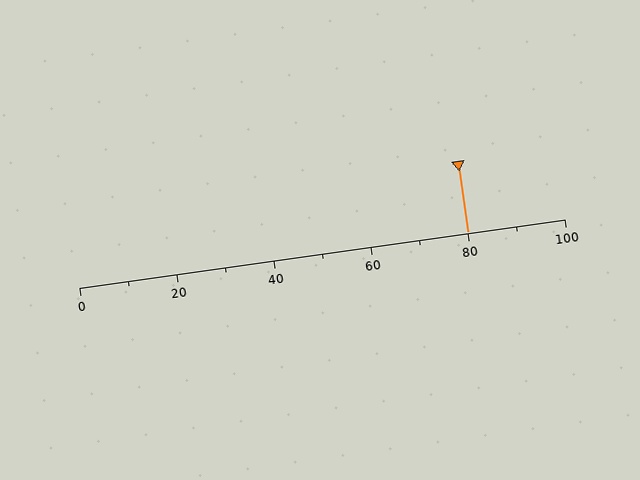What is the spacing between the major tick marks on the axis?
The major ticks are spaced 20 apart.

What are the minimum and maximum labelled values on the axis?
The axis runs from 0 to 100.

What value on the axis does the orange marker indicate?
The marker indicates approximately 80.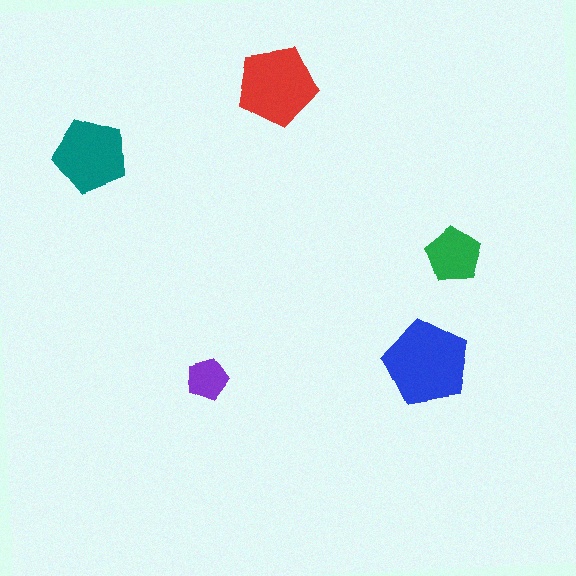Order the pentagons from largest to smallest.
the blue one, the red one, the teal one, the green one, the purple one.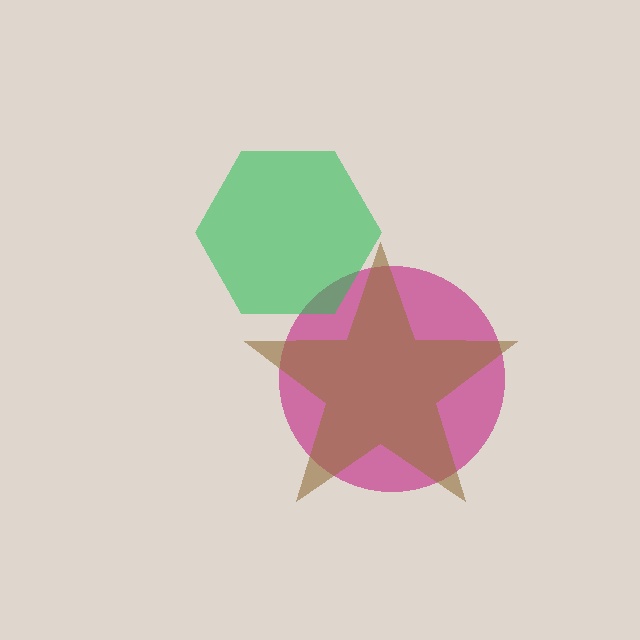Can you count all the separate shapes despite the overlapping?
Yes, there are 3 separate shapes.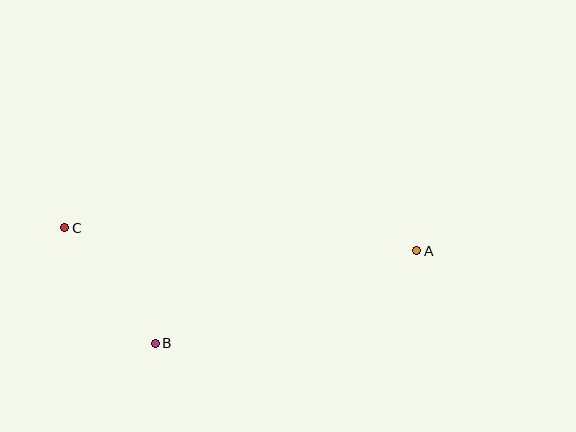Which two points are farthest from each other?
Points A and C are farthest from each other.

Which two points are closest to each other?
Points B and C are closest to each other.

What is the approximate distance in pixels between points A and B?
The distance between A and B is approximately 277 pixels.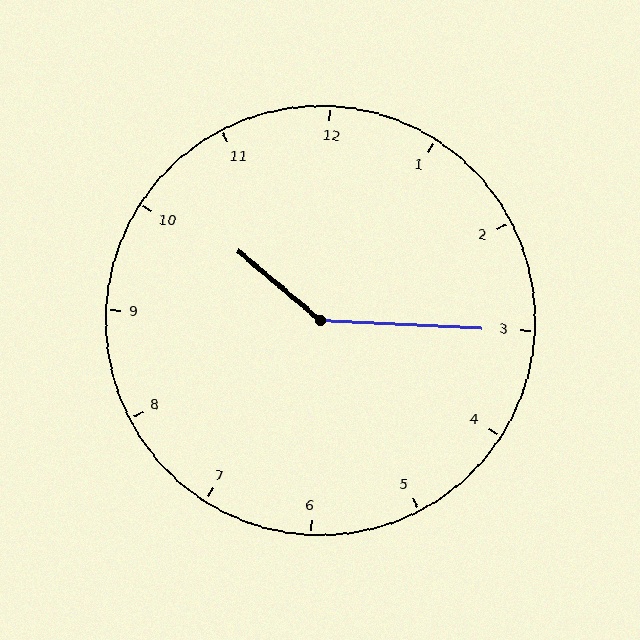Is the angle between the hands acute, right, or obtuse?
It is obtuse.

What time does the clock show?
10:15.